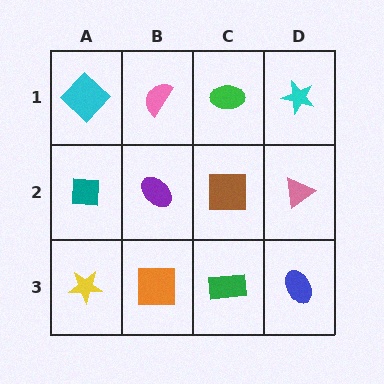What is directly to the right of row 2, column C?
A pink triangle.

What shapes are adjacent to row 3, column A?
A teal square (row 2, column A), an orange square (row 3, column B).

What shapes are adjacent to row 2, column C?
A green ellipse (row 1, column C), a green rectangle (row 3, column C), a purple ellipse (row 2, column B), a pink triangle (row 2, column D).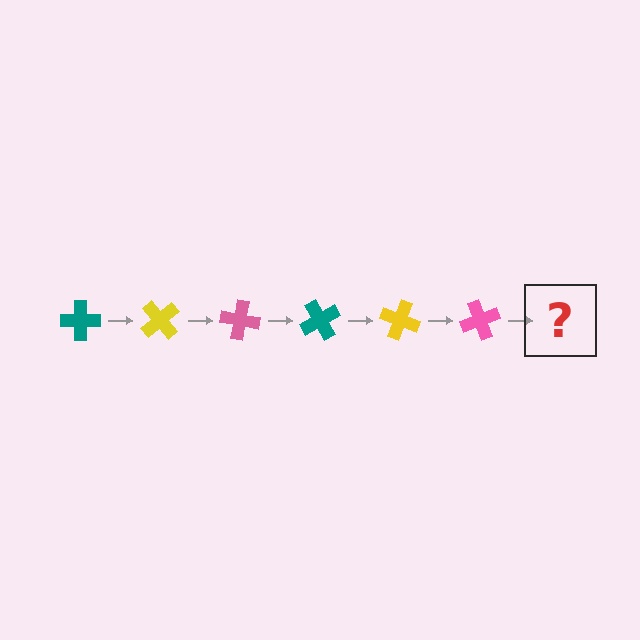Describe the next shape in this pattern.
It should be a teal cross, rotated 300 degrees from the start.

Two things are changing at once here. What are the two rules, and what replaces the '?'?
The two rules are that it rotates 50 degrees each step and the color cycles through teal, yellow, and pink. The '?' should be a teal cross, rotated 300 degrees from the start.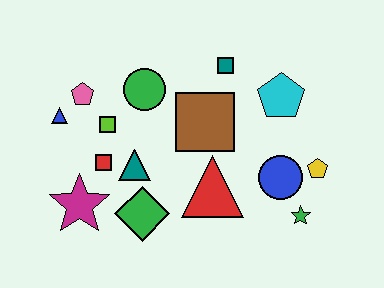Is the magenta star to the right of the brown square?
No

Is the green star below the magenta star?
Yes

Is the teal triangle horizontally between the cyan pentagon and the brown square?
No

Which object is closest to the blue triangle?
The pink pentagon is closest to the blue triangle.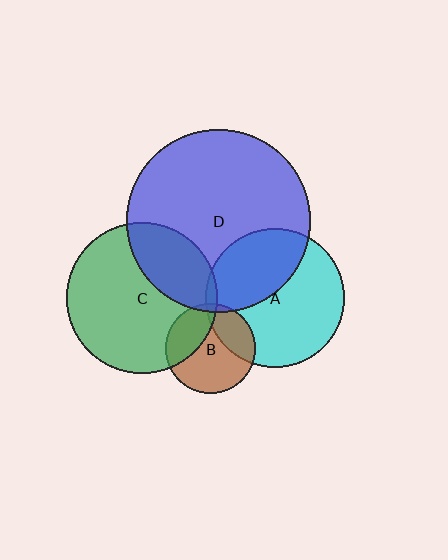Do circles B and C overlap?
Yes.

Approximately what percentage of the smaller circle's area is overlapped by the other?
Approximately 30%.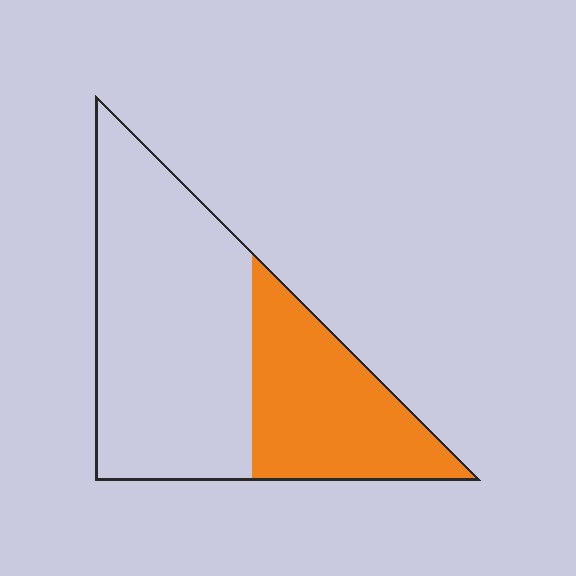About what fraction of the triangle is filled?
About one third (1/3).